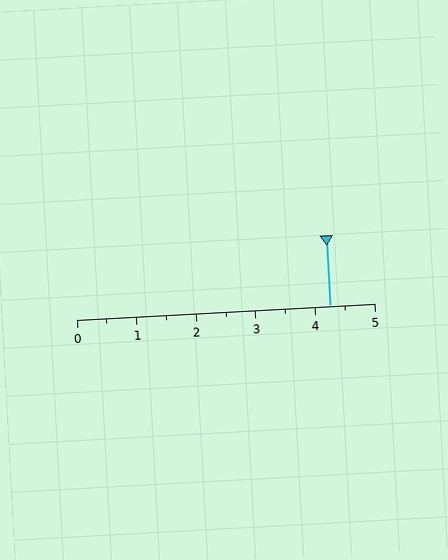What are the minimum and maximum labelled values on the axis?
The axis runs from 0 to 5.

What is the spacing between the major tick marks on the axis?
The major ticks are spaced 1 apart.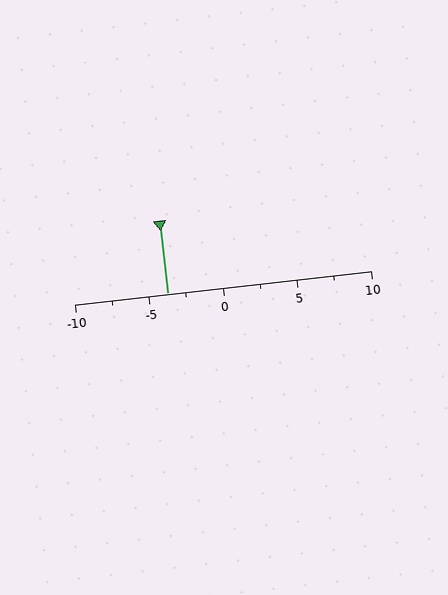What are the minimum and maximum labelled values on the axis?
The axis runs from -10 to 10.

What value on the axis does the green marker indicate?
The marker indicates approximately -3.8.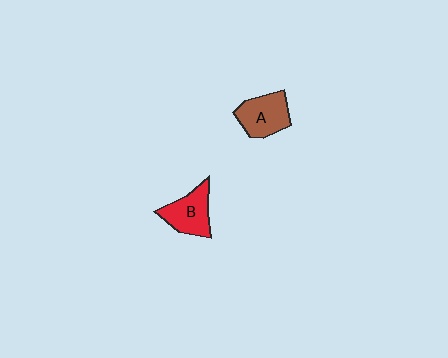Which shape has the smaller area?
Shape B (red).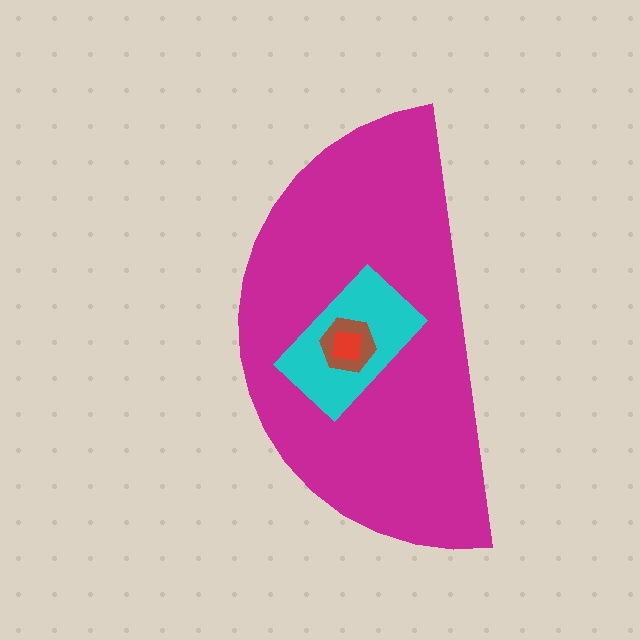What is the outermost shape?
The magenta semicircle.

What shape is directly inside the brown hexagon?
The red square.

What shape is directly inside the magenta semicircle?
The cyan rectangle.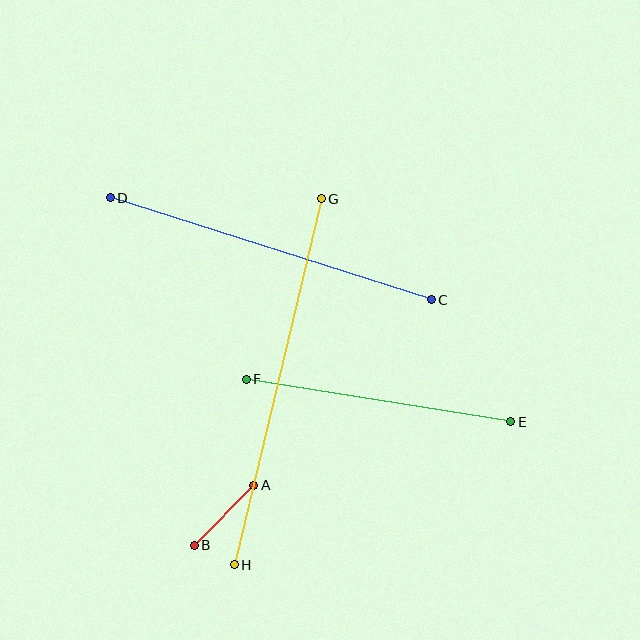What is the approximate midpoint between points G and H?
The midpoint is at approximately (278, 382) pixels.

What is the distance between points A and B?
The distance is approximately 84 pixels.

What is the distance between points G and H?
The distance is approximately 376 pixels.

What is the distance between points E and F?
The distance is approximately 268 pixels.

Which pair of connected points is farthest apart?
Points G and H are farthest apart.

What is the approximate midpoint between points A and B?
The midpoint is at approximately (224, 515) pixels.